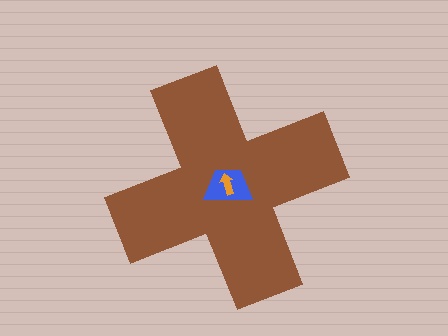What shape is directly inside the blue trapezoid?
The orange arrow.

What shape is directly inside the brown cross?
The blue trapezoid.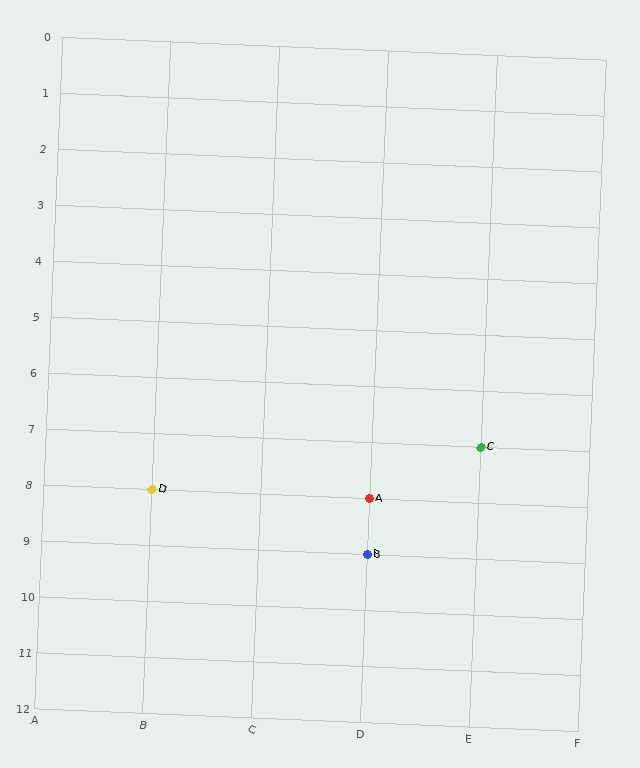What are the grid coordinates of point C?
Point C is at grid coordinates (E, 7).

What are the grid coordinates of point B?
Point B is at grid coordinates (D, 9).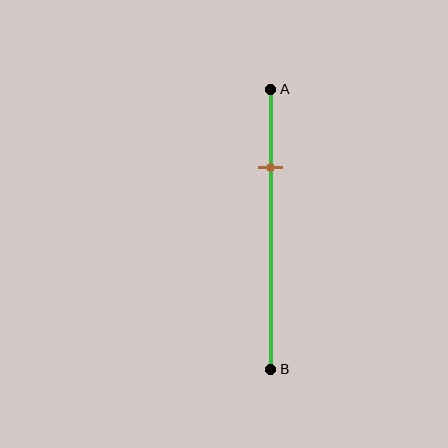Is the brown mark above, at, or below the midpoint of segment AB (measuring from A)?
The brown mark is above the midpoint of segment AB.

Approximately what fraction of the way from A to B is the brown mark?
The brown mark is approximately 30% of the way from A to B.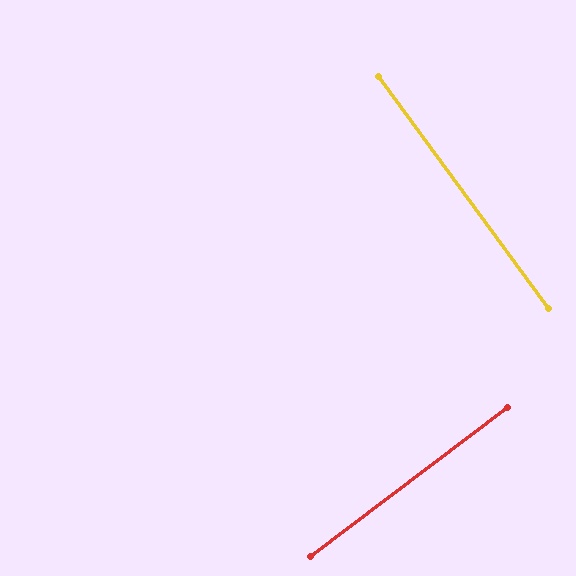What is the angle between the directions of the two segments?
Approximately 89 degrees.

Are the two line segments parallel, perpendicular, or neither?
Perpendicular — they meet at approximately 89°.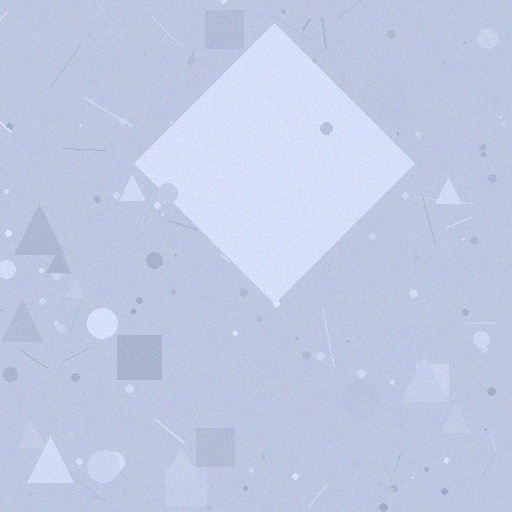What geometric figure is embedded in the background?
A diamond is embedded in the background.